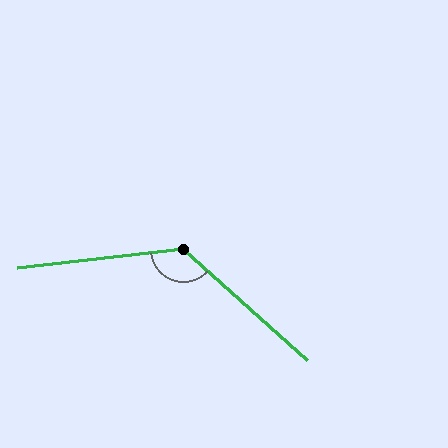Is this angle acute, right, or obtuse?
It is obtuse.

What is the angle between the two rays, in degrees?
Approximately 132 degrees.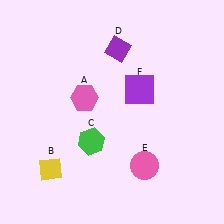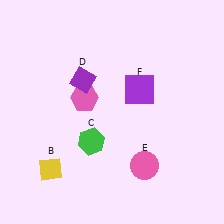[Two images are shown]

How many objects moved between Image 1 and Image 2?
1 object moved between the two images.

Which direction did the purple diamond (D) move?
The purple diamond (D) moved left.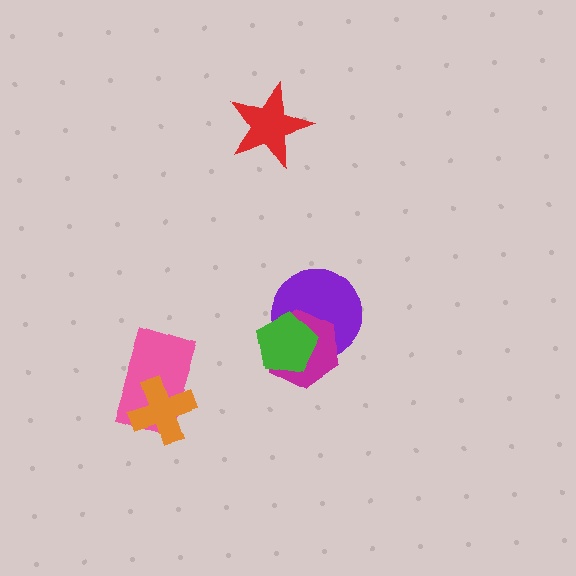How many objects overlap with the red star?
0 objects overlap with the red star.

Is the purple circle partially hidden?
Yes, it is partially covered by another shape.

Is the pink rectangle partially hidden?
Yes, it is partially covered by another shape.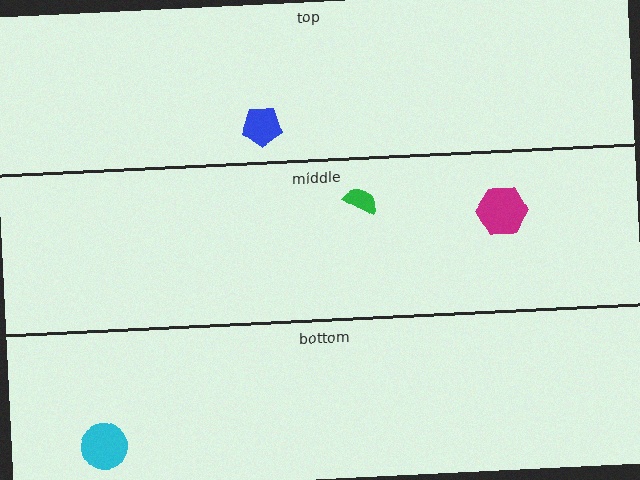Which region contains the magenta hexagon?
The middle region.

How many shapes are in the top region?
1.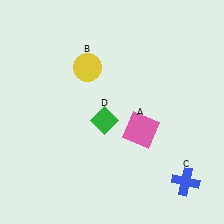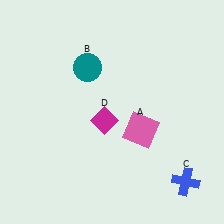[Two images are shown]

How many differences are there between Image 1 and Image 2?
There are 2 differences between the two images.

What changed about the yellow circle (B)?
In Image 1, B is yellow. In Image 2, it changed to teal.